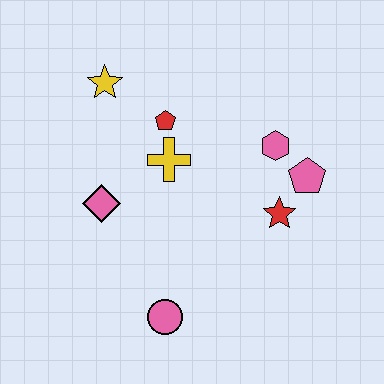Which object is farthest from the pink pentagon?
The yellow star is farthest from the pink pentagon.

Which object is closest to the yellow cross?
The red pentagon is closest to the yellow cross.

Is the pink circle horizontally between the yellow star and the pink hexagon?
Yes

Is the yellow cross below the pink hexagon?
Yes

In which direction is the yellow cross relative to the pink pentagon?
The yellow cross is to the left of the pink pentagon.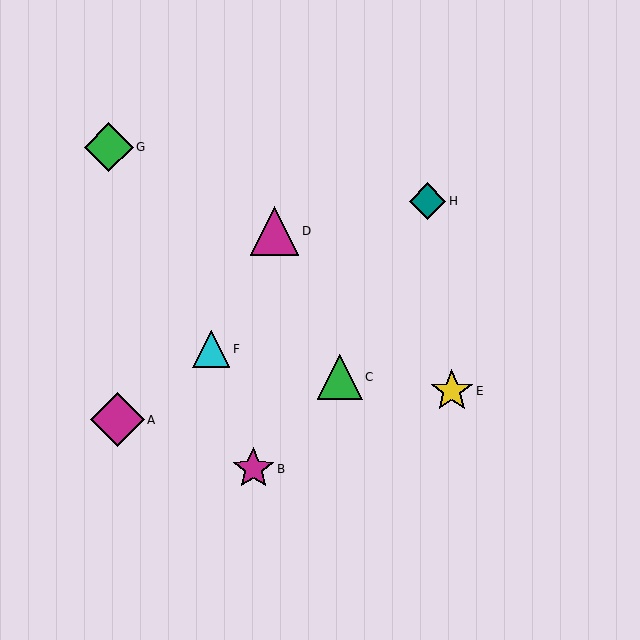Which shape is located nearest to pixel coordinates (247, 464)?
The magenta star (labeled B) at (253, 469) is nearest to that location.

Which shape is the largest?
The magenta diamond (labeled A) is the largest.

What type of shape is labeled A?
Shape A is a magenta diamond.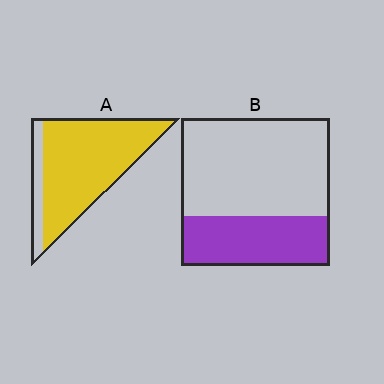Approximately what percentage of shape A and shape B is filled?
A is approximately 85% and B is approximately 35%.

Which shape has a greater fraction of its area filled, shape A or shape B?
Shape A.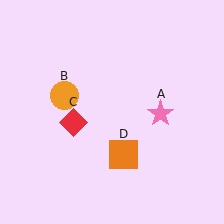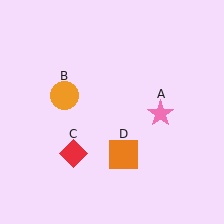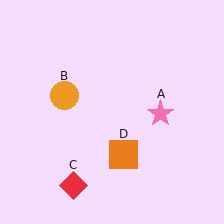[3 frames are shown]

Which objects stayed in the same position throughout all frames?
Pink star (object A) and orange circle (object B) and orange square (object D) remained stationary.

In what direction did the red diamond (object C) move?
The red diamond (object C) moved down.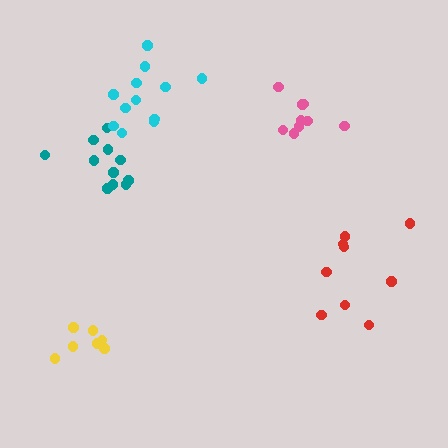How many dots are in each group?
Group 1: 9 dots, Group 2: 7 dots, Group 3: 9 dots, Group 4: 11 dots, Group 5: 12 dots (48 total).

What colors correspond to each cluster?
The clusters are colored: red, yellow, pink, teal, cyan.